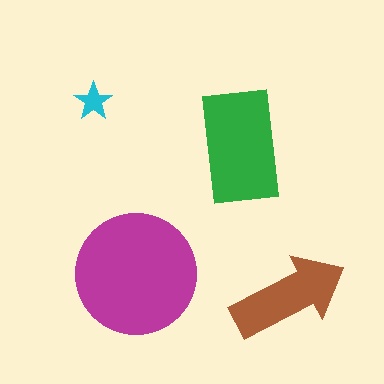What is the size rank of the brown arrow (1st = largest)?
3rd.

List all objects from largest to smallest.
The magenta circle, the green rectangle, the brown arrow, the cyan star.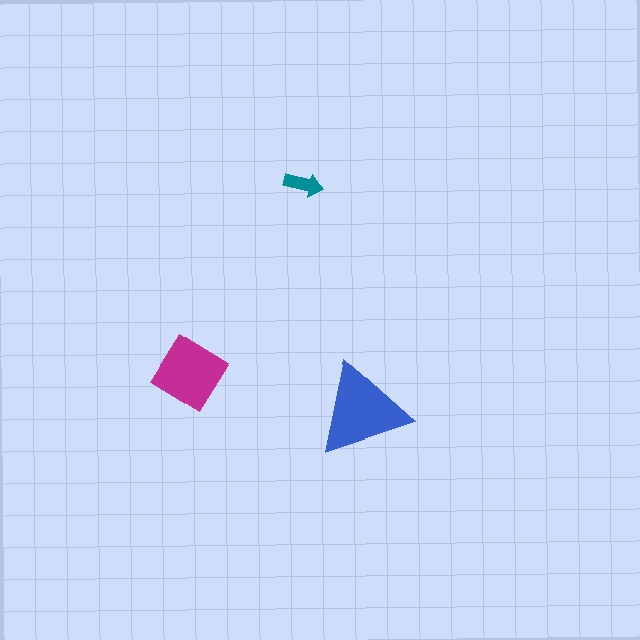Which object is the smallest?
The teal arrow.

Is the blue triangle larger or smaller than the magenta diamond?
Larger.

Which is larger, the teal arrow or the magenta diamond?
The magenta diamond.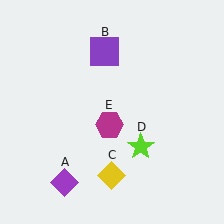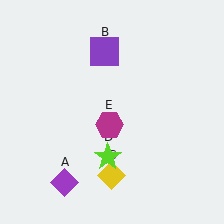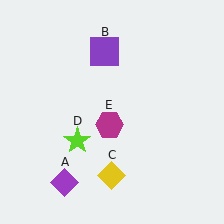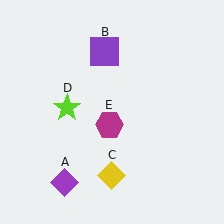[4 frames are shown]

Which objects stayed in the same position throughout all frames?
Purple diamond (object A) and purple square (object B) and yellow diamond (object C) and magenta hexagon (object E) remained stationary.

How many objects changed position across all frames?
1 object changed position: lime star (object D).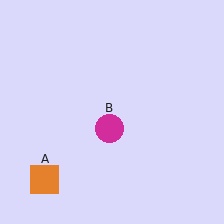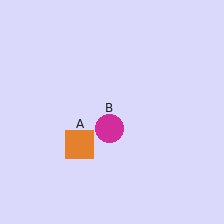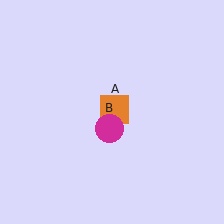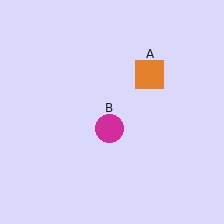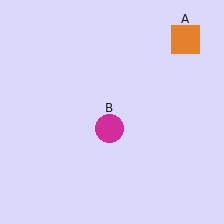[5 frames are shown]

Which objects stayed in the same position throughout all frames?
Magenta circle (object B) remained stationary.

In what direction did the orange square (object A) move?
The orange square (object A) moved up and to the right.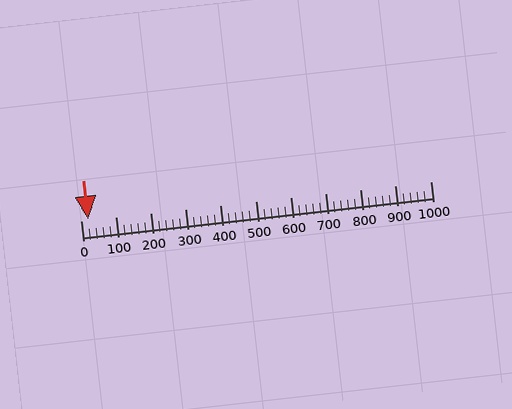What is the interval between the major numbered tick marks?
The major tick marks are spaced 100 units apart.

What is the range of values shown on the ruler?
The ruler shows values from 0 to 1000.